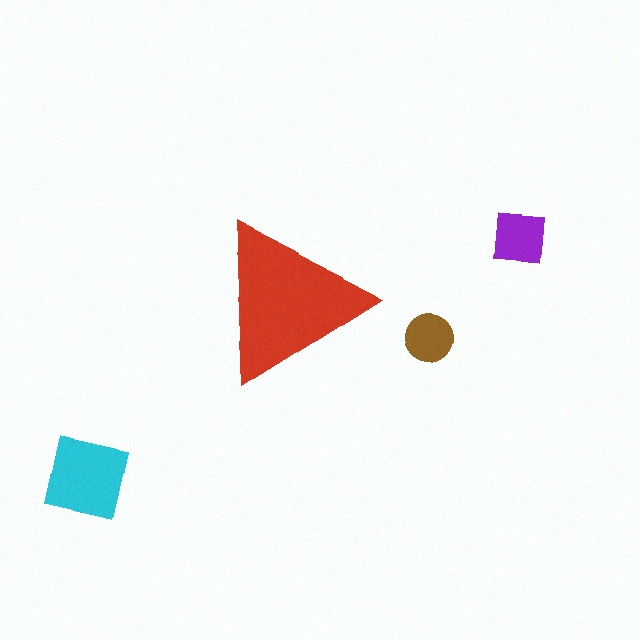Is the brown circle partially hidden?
No, the brown circle is fully visible.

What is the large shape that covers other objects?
A red triangle.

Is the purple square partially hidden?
No, the purple square is fully visible.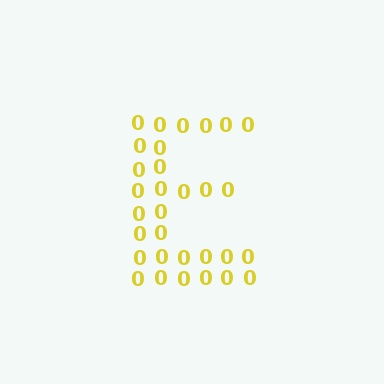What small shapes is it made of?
It is made of small digit 0's.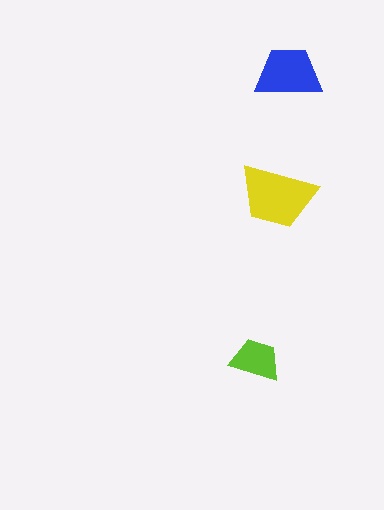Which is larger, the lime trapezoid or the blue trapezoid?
The blue one.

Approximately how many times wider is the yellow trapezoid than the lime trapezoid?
About 1.5 times wider.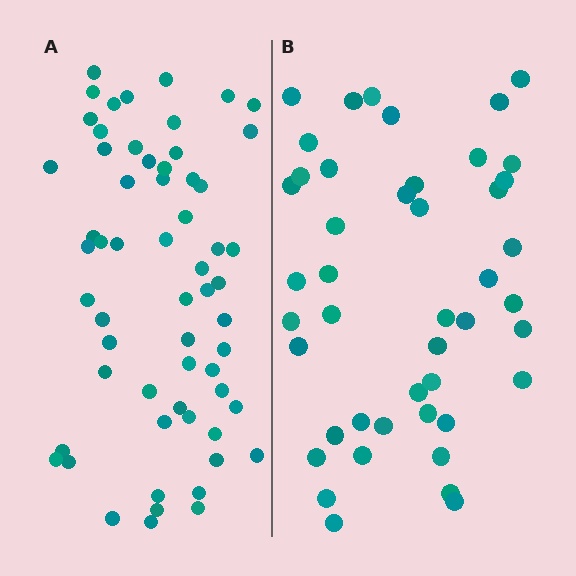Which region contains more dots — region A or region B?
Region A (the left region) has more dots.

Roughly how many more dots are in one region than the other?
Region A has approximately 15 more dots than region B.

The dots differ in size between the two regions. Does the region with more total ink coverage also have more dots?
No. Region B has more total ink coverage because its dots are larger, but region A actually contains more individual dots. Total area can be misleading — the number of items is what matters here.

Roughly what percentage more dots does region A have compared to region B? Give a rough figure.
About 35% more.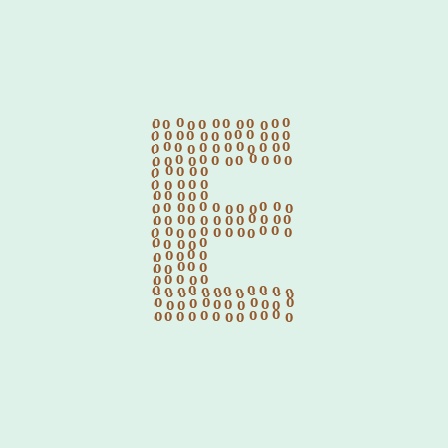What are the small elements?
The small elements are digit 0's.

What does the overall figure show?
The overall figure shows the letter E.